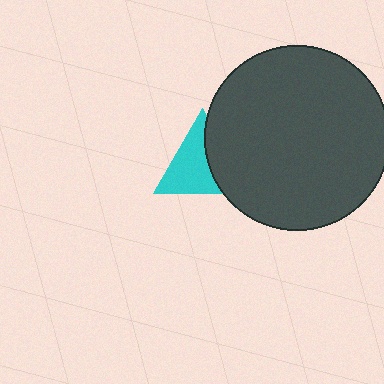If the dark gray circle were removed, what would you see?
You would see the complete cyan triangle.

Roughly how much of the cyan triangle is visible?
About half of it is visible (roughly 61%).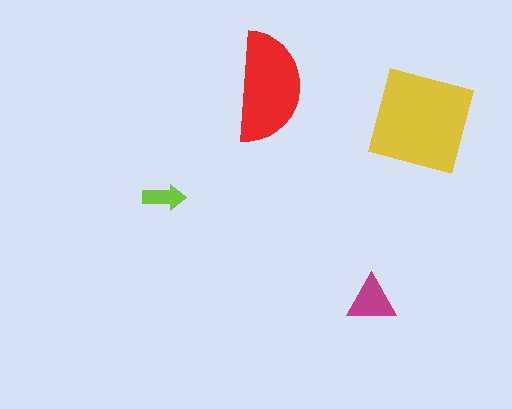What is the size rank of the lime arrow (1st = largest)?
4th.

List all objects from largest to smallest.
The yellow square, the red semicircle, the magenta triangle, the lime arrow.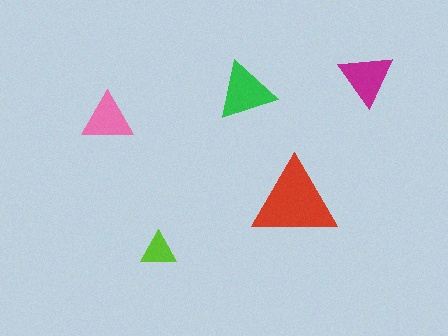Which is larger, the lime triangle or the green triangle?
The green one.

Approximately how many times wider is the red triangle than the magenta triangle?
About 1.5 times wider.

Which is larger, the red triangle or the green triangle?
The red one.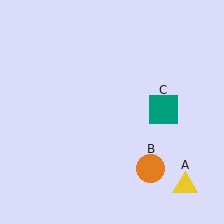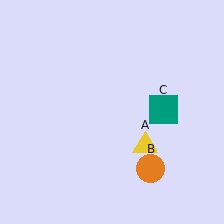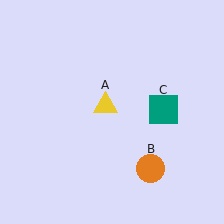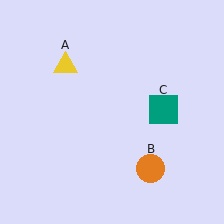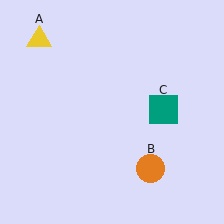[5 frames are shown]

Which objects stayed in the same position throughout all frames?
Orange circle (object B) and teal square (object C) remained stationary.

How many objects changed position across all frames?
1 object changed position: yellow triangle (object A).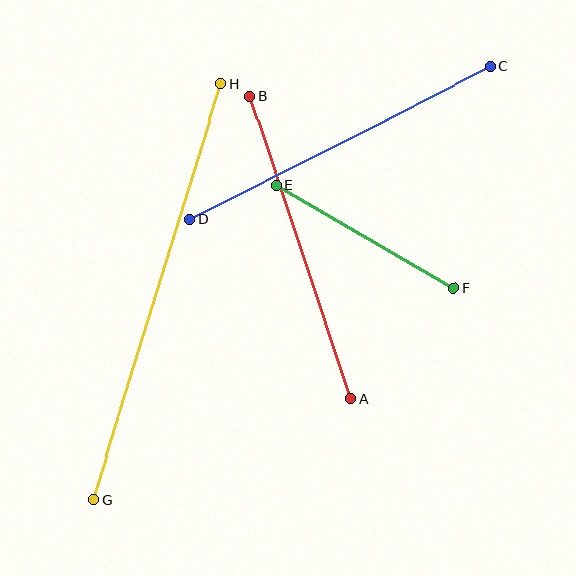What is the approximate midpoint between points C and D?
The midpoint is at approximately (340, 143) pixels.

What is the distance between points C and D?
The distance is approximately 337 pixels.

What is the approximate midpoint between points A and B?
The midpoint is at approximately (301, 248) pixels.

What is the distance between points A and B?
The distance is approximately 319 pixels.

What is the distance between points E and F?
The distance is approximately 206 pixels.